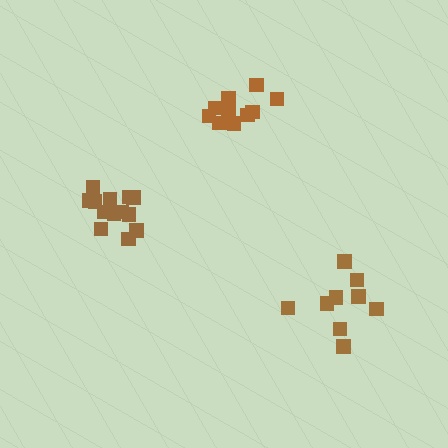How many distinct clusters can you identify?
There are 3 distinct clusters.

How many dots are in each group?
Group 1: 10 dots, Group 2: 9 dots, Group 3: 13 dots (32 total).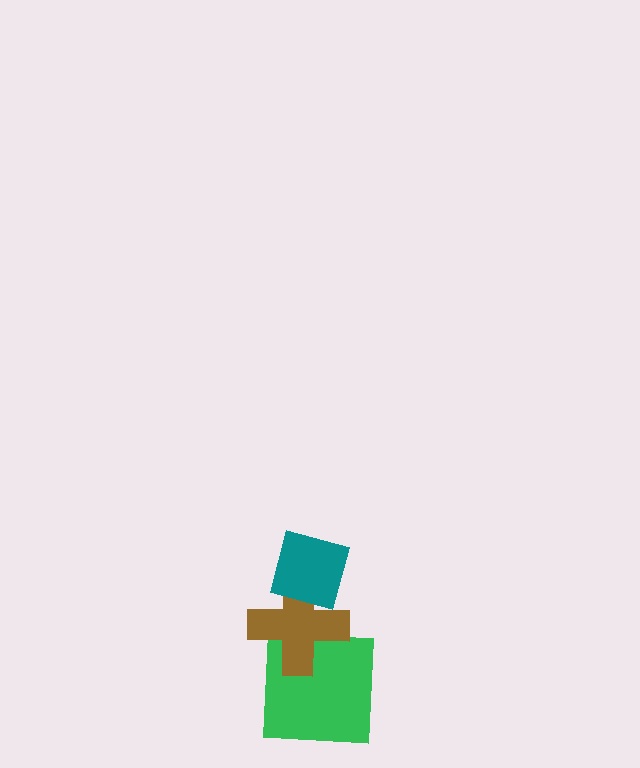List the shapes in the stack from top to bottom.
From top to bottom: the teal square, the brown cross, the green square.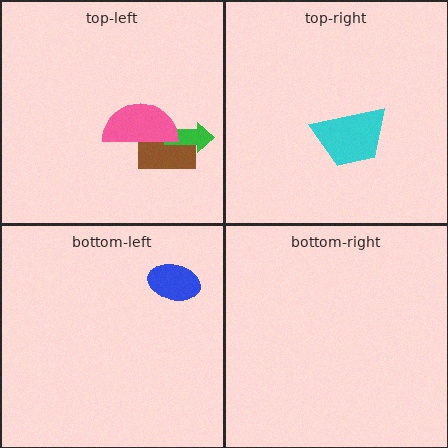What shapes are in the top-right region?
The cyan trapezoid.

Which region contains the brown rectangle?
The top-left region.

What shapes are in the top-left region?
The brown rectangle, the green arrow, the pink semicircle.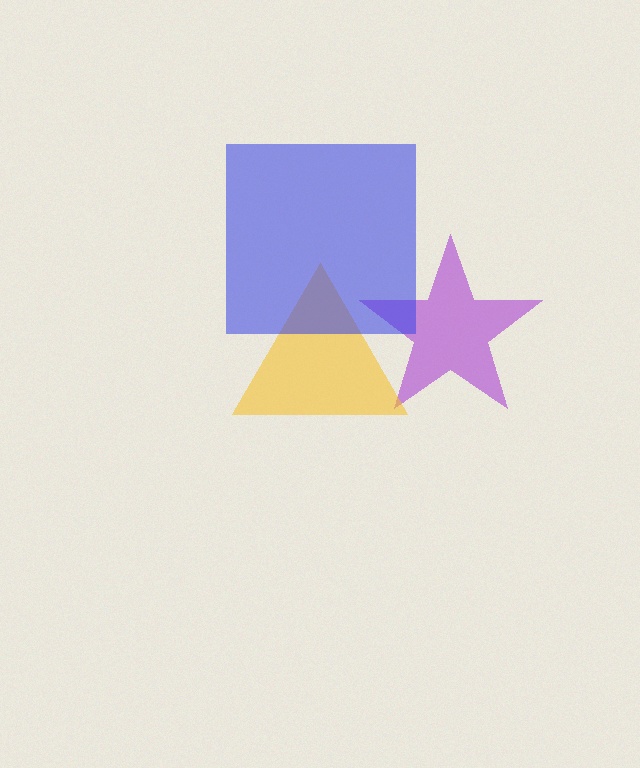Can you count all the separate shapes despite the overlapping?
Yes, there are 3 separate shapes.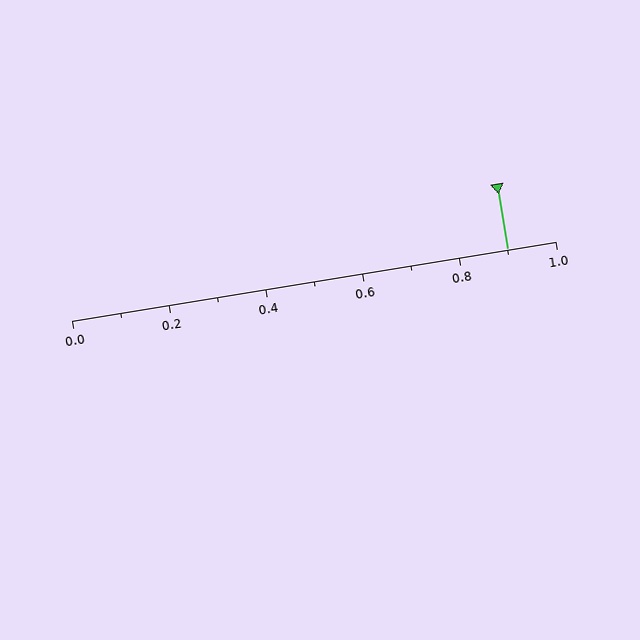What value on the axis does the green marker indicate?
The marker indicates approximately 0.9.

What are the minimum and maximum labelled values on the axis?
The axis runs from 0.0 to 1.0.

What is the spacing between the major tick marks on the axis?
The major ticks are spaced 0.2 apart.